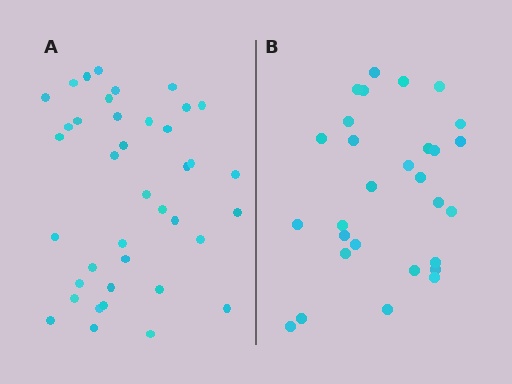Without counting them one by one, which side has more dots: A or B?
Region A (the left region) has more dots.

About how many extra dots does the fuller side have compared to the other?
Region A has roughly 10 or so more dots than region B.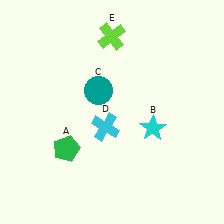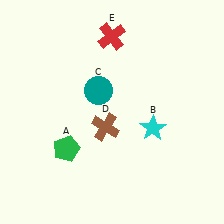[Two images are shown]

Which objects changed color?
D changed from cyan to brown. E changed from lime to red.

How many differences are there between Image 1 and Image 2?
There are 2 differences between the two images.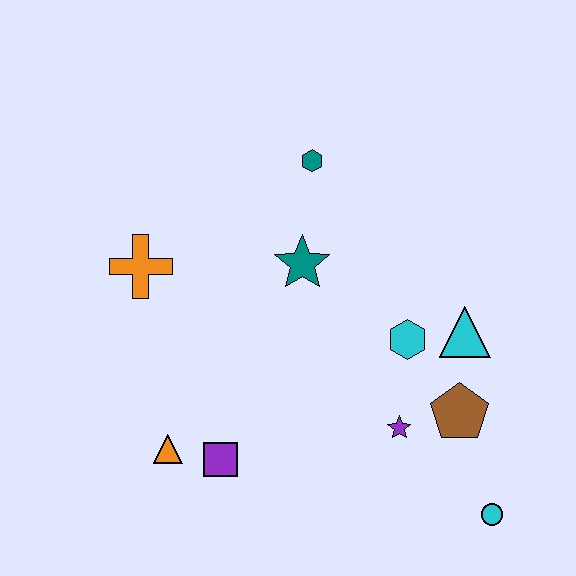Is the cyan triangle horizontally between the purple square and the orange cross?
No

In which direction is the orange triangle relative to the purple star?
The orange triangle is to the left of the purple star.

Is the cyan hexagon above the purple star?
Yes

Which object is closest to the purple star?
The brown pentagon is closest to the purple star.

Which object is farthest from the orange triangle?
The cyan circle is farthest from the orange triangle.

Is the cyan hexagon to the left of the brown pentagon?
Yes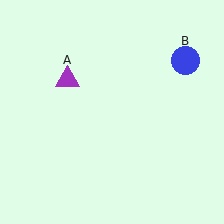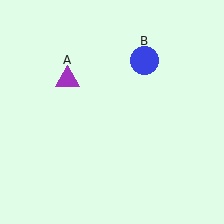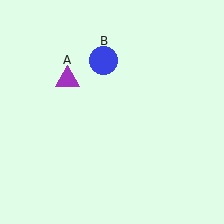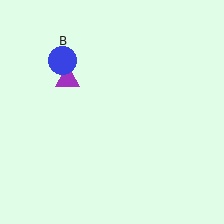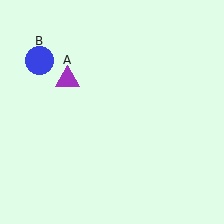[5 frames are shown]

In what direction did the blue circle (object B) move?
The blue circle (object B) moved left.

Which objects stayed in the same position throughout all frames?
Purple triangle (object A) remained stationary.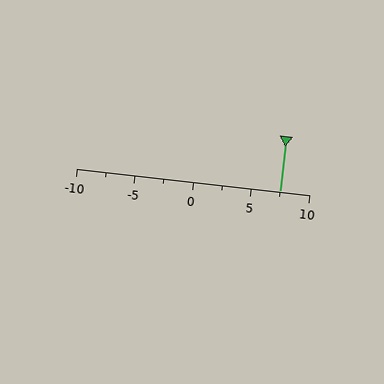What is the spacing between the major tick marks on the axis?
The major ticks are spaced 5 apart.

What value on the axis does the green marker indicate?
The marker indicates approximately 7.5.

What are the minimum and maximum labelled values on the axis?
The axis runs from -10 to 10.